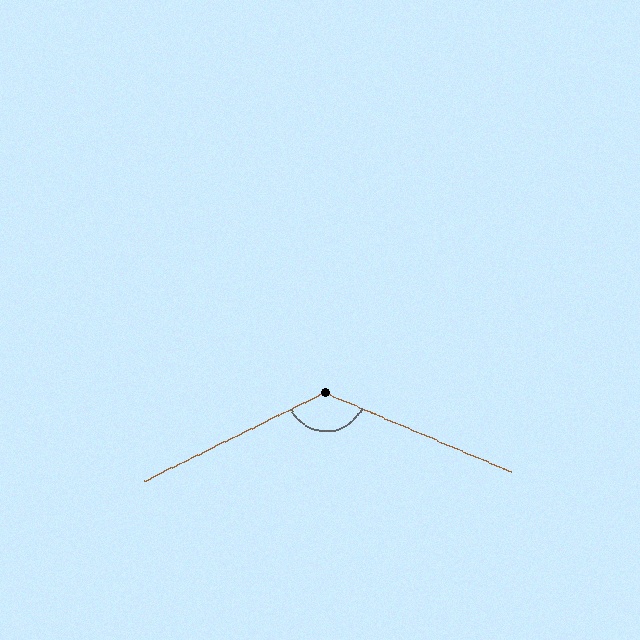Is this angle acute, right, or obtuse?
It is obtuse.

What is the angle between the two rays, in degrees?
Approximately 131 degrees.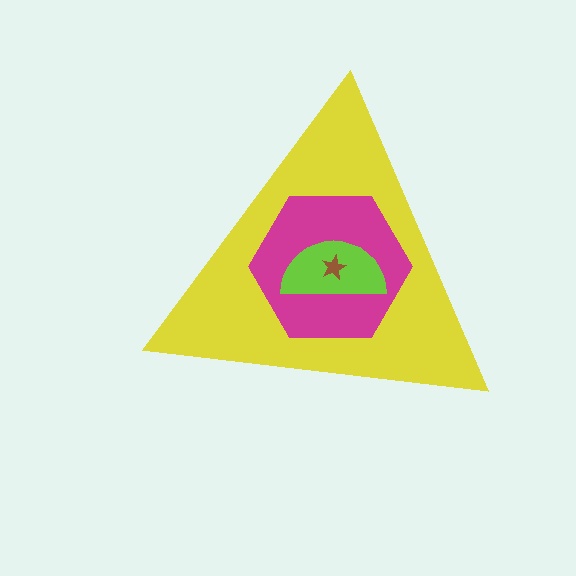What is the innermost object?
The brown star.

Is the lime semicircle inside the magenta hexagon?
Yes.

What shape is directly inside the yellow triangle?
The magenta hexagon.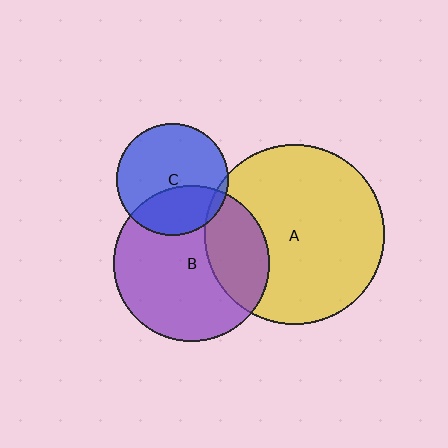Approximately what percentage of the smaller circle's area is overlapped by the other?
Approximately 30%.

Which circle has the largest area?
Circle A (yellow).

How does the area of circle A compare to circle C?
Approximately 2.6 times.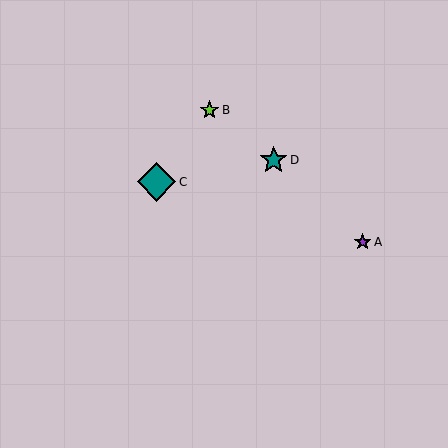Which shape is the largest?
The teal diamond (labeled C) is the largest.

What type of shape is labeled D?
Shape D is a teal star.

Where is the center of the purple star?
The center of the purple star is at (363, 242).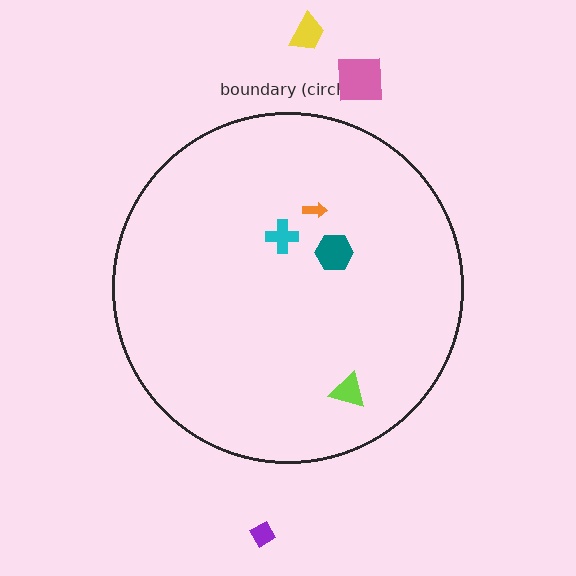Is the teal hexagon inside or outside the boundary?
Inside.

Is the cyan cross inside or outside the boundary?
Inside.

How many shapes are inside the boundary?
4 inside, 3 outside.